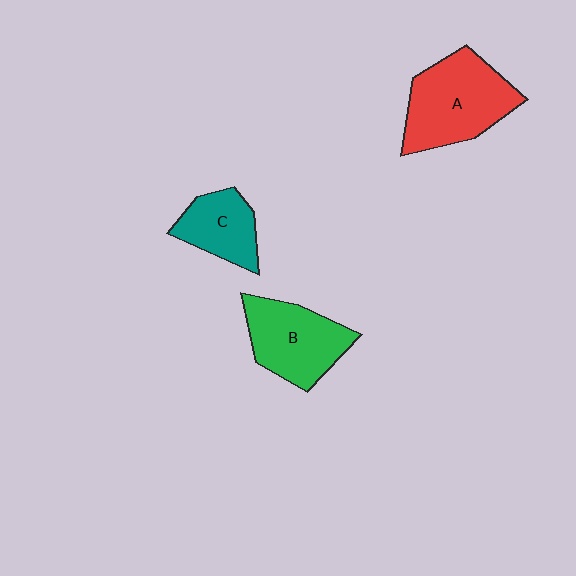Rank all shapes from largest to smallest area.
From largest to smallest: A (red), B (green), C (teal).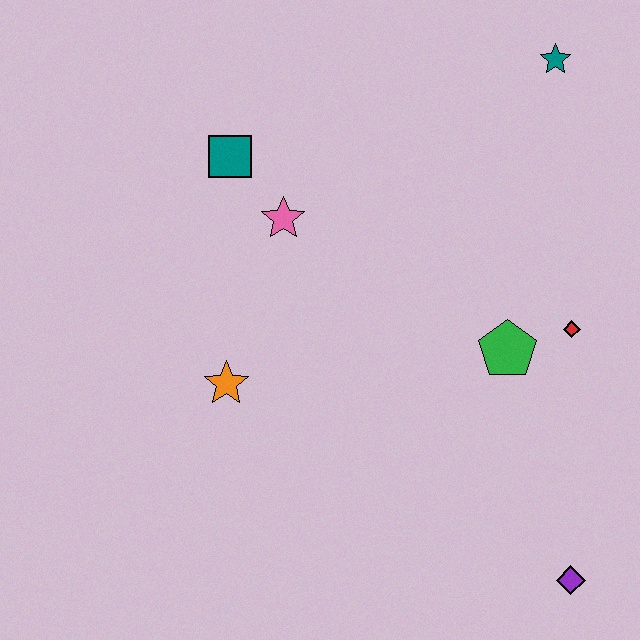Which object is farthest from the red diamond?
The teal square is farthest from the red diamond.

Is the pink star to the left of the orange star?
No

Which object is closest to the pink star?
The teal square is closest to the pink star.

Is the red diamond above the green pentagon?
Yes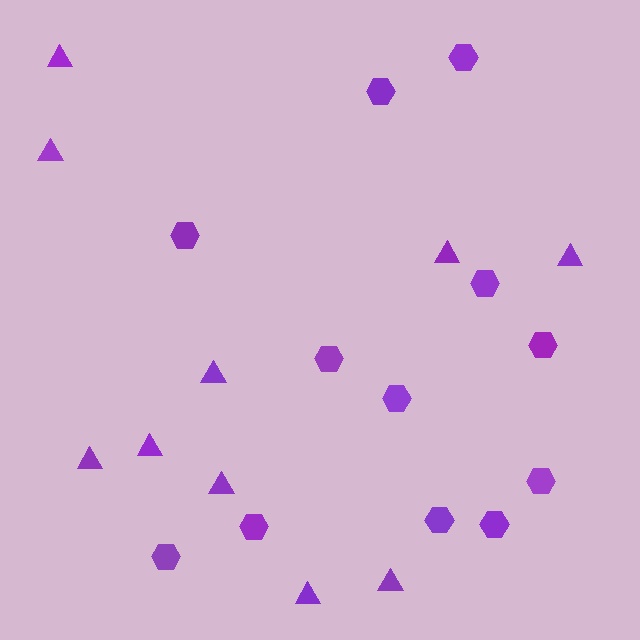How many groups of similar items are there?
There are 2 groups: one group of hexagons (12) and one group of triangles (10).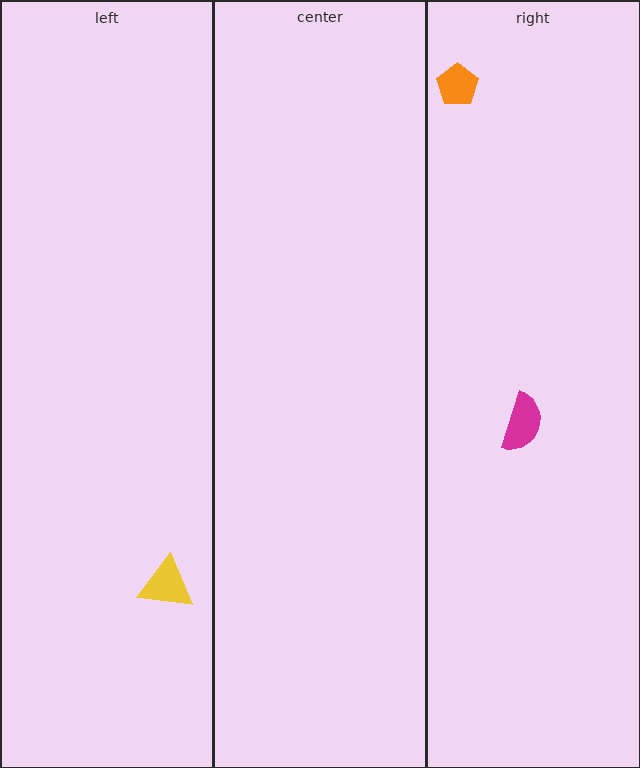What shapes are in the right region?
The magenta semicircle, the orange pentagon.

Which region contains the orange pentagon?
The right region.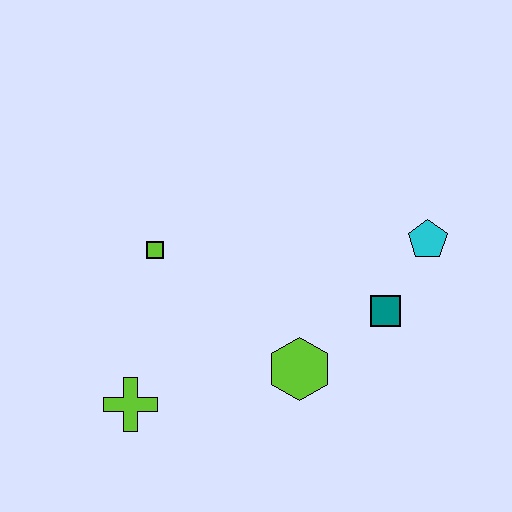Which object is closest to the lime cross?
The lime square is closest to the lime cross.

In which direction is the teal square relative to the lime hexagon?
The teal square is to the right of the lime hexagon.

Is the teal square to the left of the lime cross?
No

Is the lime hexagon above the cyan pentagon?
No